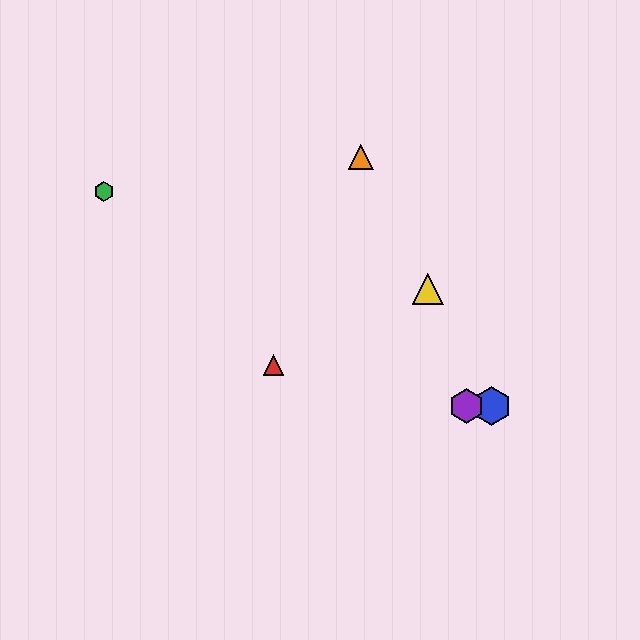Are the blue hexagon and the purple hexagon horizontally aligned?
Yes, both are at y≈406.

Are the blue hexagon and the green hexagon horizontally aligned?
No, the blue hexagon is at y≈406 and the green hexagon is at y≈191.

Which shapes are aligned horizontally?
The blue hexagon, the purple hexagon are aligned horizontally.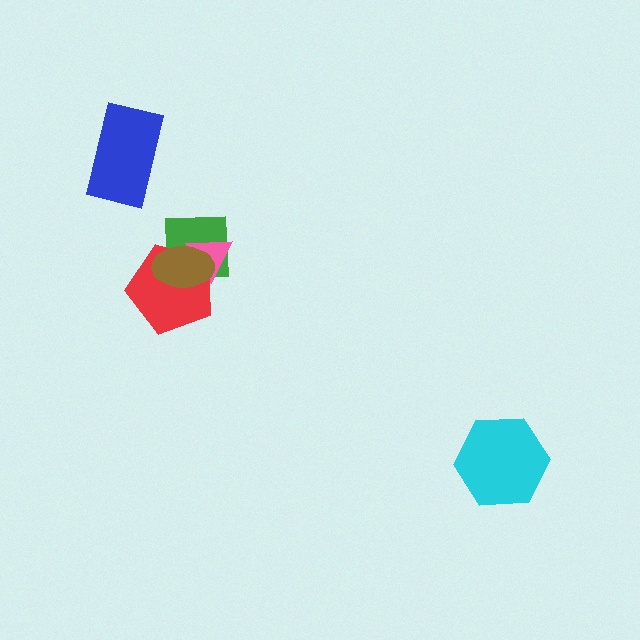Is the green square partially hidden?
Yes, it is partially covered by another shape.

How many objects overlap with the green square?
3 objects overlap with the green square.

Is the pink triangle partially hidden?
Yes, it is partially covered by another shape.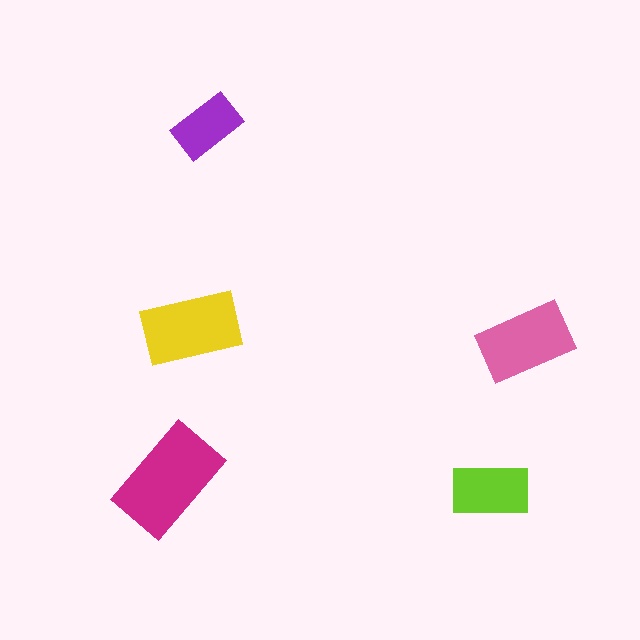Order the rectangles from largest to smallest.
the magenta one, the yellow one, the pink one, the lime one, the purple one.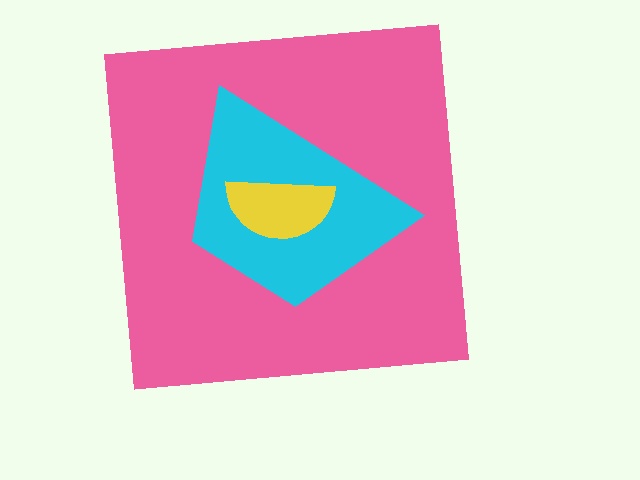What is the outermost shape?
The pink square.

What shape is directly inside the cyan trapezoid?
The yellow semicircle.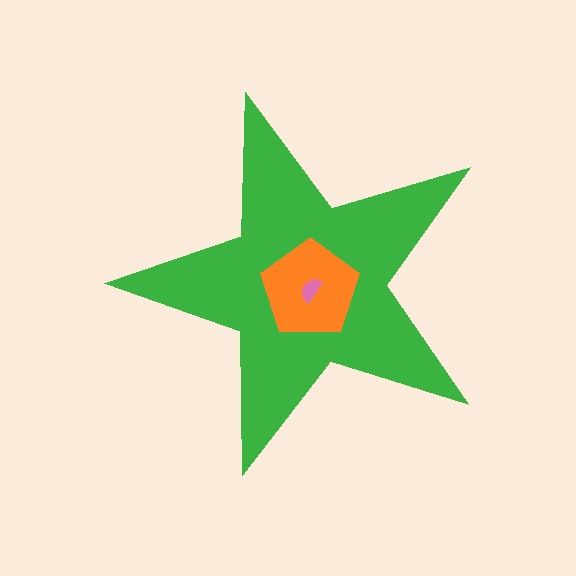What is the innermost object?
The pink semicircle.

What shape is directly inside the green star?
The orange pentagon.